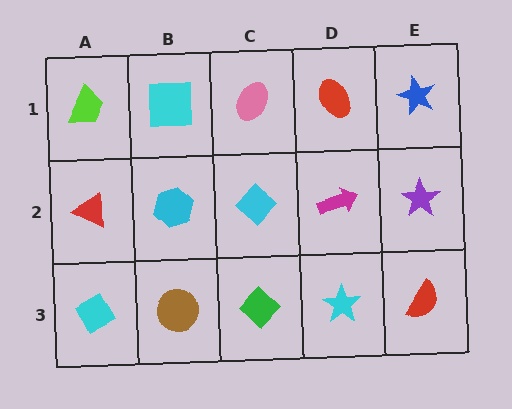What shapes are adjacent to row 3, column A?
A red triangle (row 2, column A), a brown circle (row 3, column B).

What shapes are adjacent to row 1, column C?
A cyan diamond (row 2, column C), a cyan square (row 1, column B), a red ellipse (row 1, column D).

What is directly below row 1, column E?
A purple star.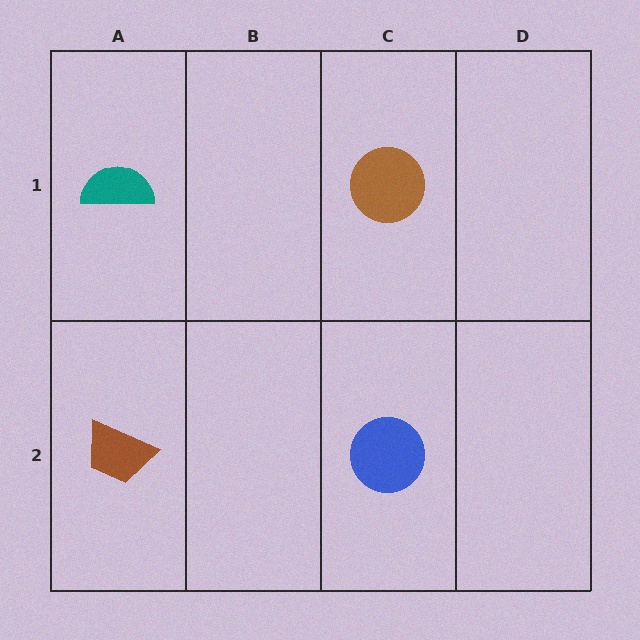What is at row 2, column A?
A brown trapezoid.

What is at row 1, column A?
A teal semicircle.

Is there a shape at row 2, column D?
No, that cell is empty.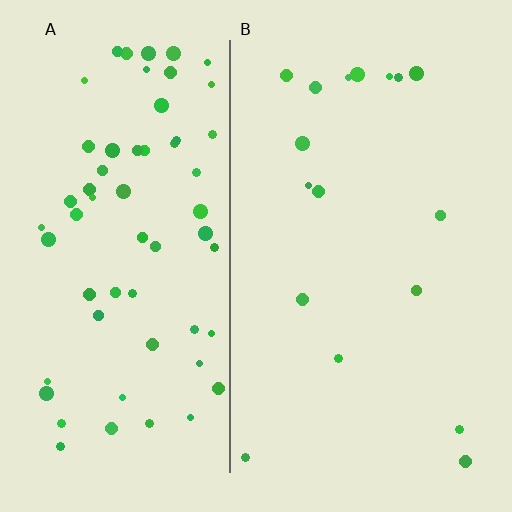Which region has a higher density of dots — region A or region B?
A (the left).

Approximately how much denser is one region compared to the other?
Approximately 3.6× — region A over region B.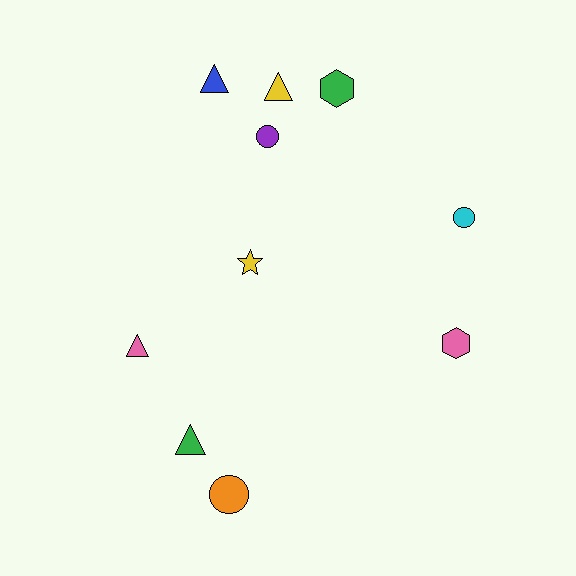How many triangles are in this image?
There are 4 triangles.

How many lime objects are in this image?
There are no lime objects.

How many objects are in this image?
There are 10 objects.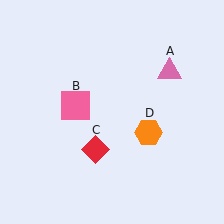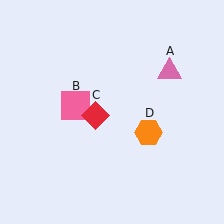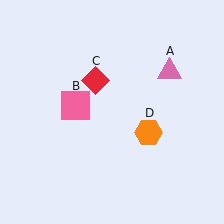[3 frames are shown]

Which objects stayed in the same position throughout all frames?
Pink triangle (object A) and pink square (object B) and orange hexagon (object D) remained stationary.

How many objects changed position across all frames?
1 object changed position: red diamond (object C).